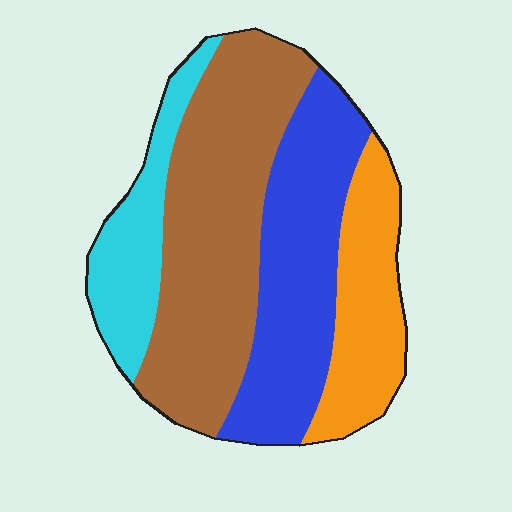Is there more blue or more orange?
Blue.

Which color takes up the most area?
Brown, at roughly 40%.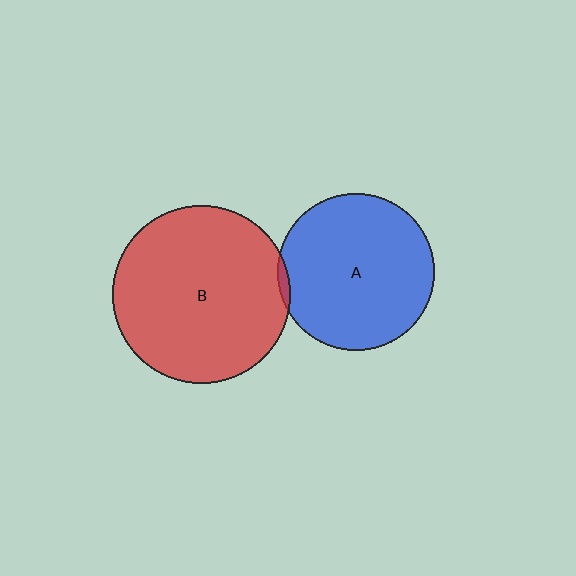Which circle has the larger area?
Circle B (red).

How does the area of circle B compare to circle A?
Approximately 1.3 times.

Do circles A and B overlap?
Yes.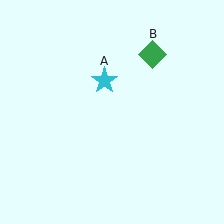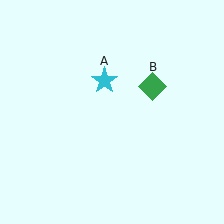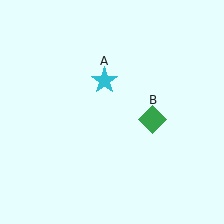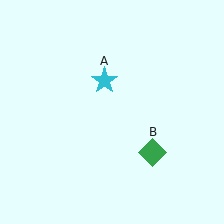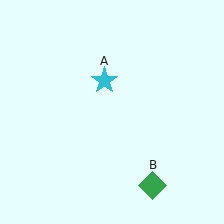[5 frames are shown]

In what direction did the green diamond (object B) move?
The green diamond (object B) moved down.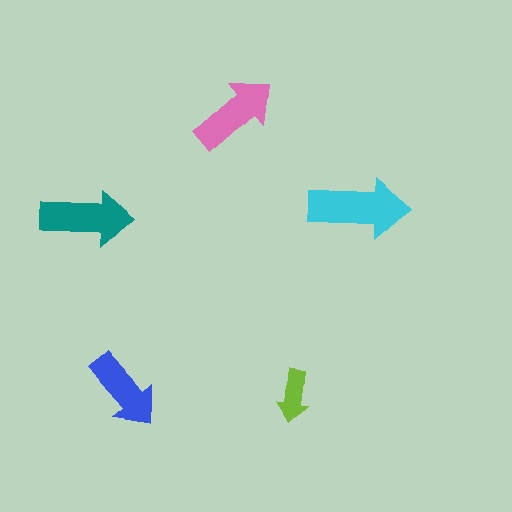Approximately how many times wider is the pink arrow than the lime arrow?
About 1.5 times wider.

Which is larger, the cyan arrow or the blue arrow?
The cyan one.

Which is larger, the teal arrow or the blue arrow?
The teal one.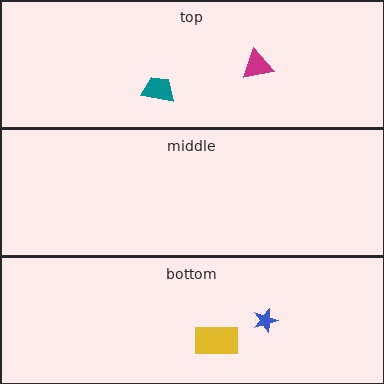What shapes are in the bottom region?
The yellow rectangle, the blue star.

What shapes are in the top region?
The magenta triangle, the teal trapezoid.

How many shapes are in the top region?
2.